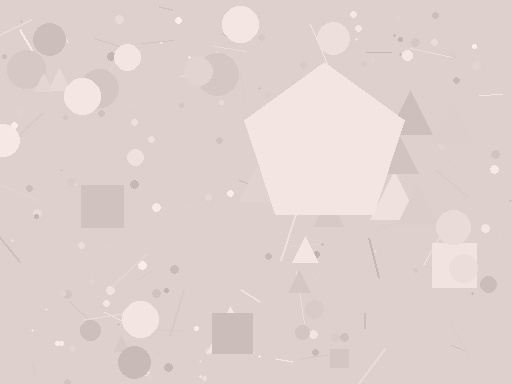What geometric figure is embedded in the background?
A pentagon is embedded in the background.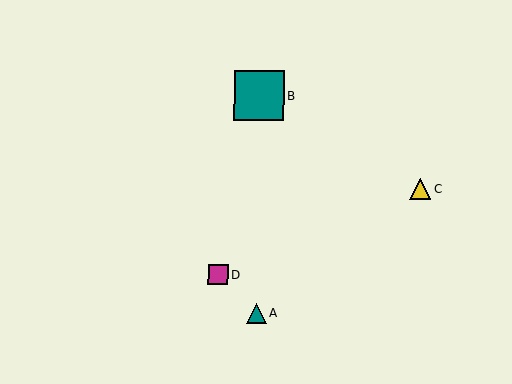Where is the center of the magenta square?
The center of the magenta square is at (218, 274).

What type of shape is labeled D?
Shape D is a magenta square.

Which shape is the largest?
The teal square (labeled B) is the largest.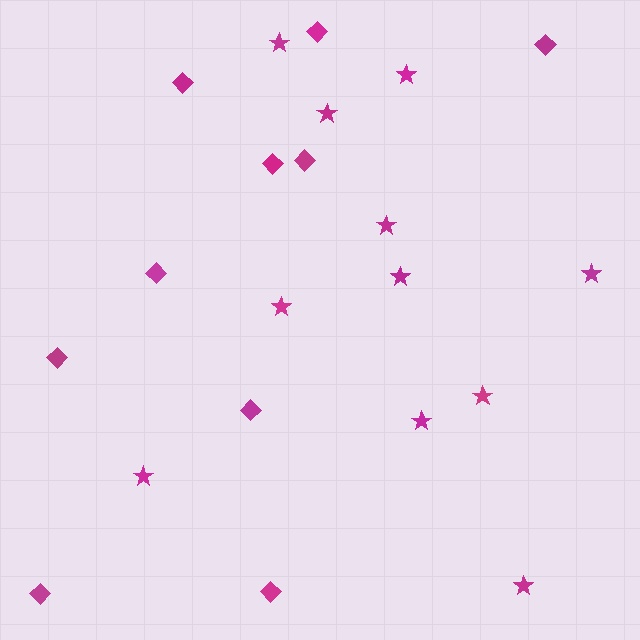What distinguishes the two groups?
There are 2 groups: one group of diamonds (10) and one group of stars (11).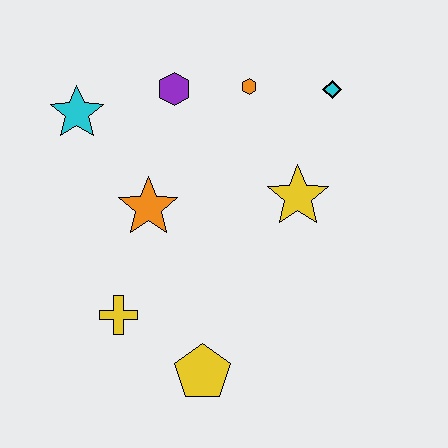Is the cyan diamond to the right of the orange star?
Yes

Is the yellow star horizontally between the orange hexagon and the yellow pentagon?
No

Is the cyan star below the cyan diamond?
Yes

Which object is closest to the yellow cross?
The yellow pentagon is closest to the yellow cross.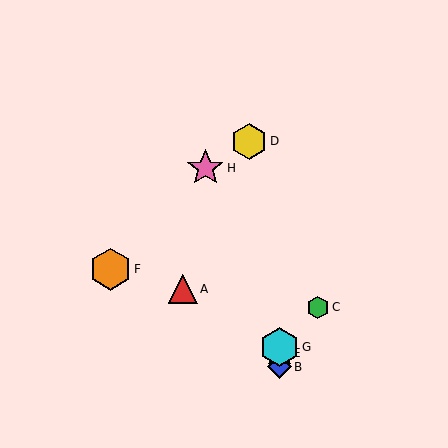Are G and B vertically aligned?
Yes, both are at x≈279.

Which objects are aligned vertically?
Objects B, E, G are aligned vertically.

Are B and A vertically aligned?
No, B is at x≈279 and A is at x≈183.